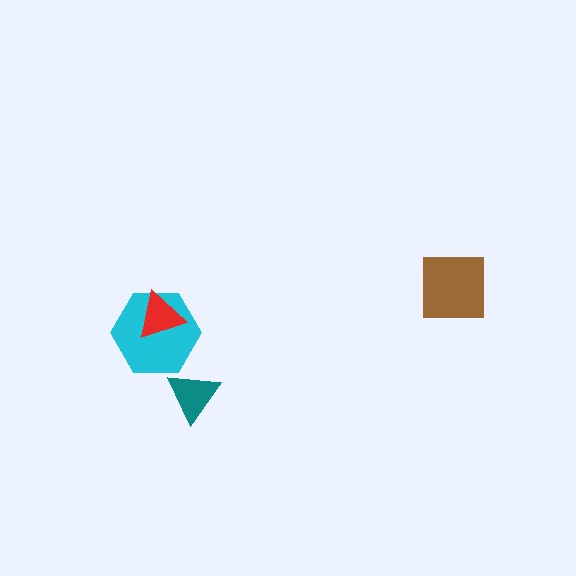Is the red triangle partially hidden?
No, no other shape covers it.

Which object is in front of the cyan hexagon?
The red triangle is in front of the cyan hexagon.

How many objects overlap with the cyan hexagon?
1 object overlaps with the cyan hexagon.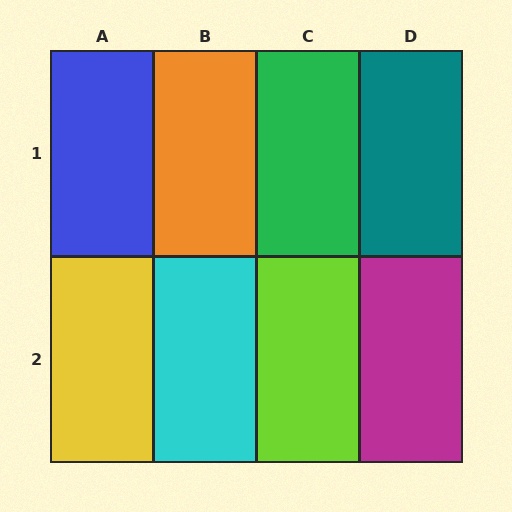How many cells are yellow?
1 cell is yellow.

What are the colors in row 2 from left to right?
Yellow, cyan, lime, magenta.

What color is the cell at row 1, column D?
Teal.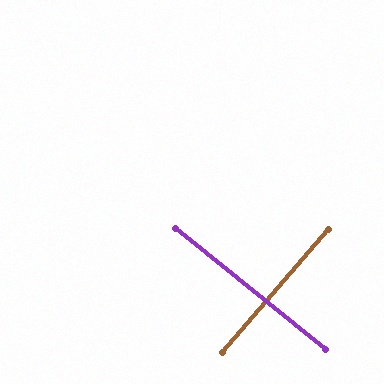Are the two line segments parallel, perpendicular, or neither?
Perpendicular — they meet at approximately 88°.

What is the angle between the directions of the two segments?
Approximately 88 degrees.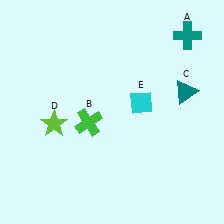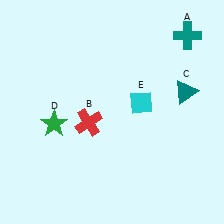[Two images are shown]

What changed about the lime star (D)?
In Image 1, D is lime. In Image 2, it changed to green.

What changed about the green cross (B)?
In Image 1, B is green. In Image 2, it changed to red.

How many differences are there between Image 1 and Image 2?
There are 2 differences between the two images.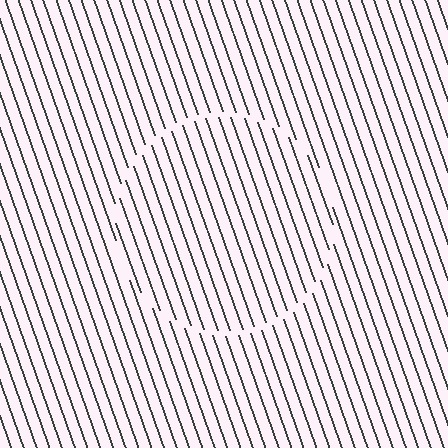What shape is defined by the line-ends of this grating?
An illusory circle. The interior of the shape contains the same grating, shifted by half a period — the contour is defined by the phase discontinuity where line-ends from the inner and outer gratings abut.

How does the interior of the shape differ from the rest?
The interior of the shape contains the same grating, shifted by half a period — the contour is defined by the phase discontinuity where line-ends from the inner and outer gratings abut.